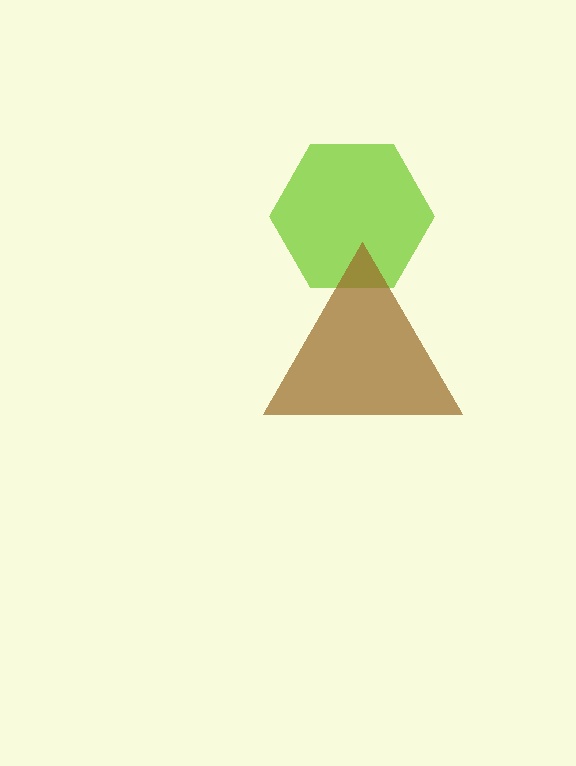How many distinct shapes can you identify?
There are 2 distinct shapes: a lime hexagon, a brown triangle.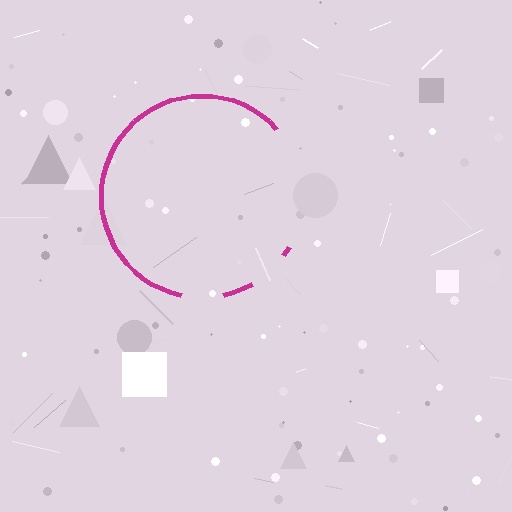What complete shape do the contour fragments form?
The contour fragments form a circle.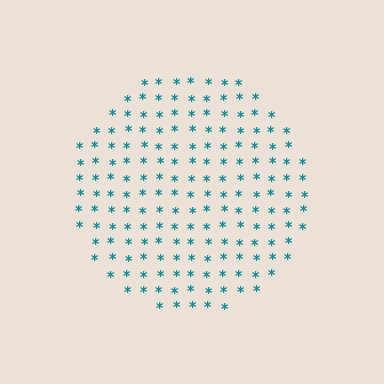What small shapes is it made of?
It is made of small asterisks.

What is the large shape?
The large shape is a circle.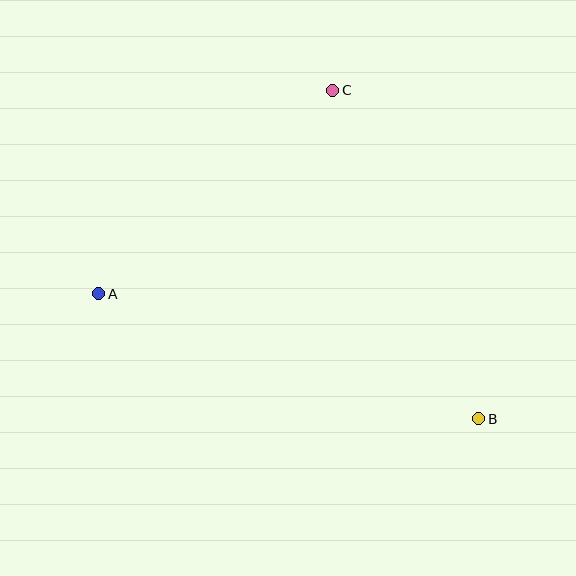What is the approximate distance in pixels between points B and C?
The distance between B and C is approximately 359 pixels.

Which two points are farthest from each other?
Points A and B are farthest from each other.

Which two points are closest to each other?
Points A and C are closest to each other.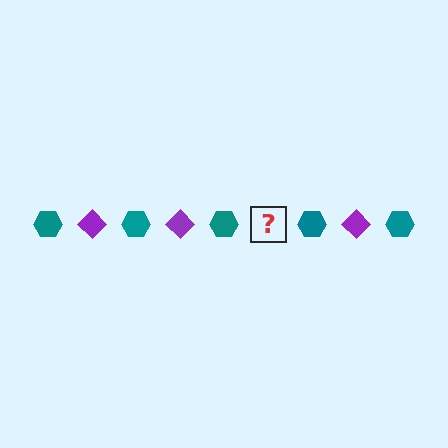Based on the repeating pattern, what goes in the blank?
The blank should be a purple diamond.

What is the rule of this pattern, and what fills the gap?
The rule is that the pattern alternates between teal hexagon and purple diamond. The gap should be filled with a purple diamond.